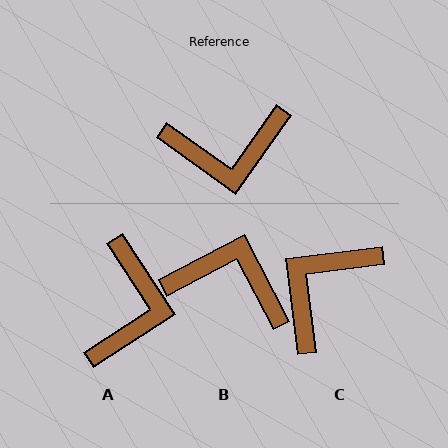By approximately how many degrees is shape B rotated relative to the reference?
Approximately 153 degrees counter-clockwise.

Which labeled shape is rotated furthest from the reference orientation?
B, about 153 degrees away.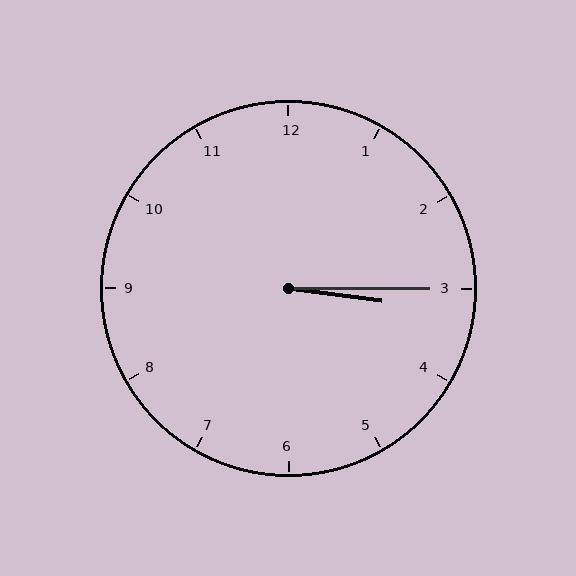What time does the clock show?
3:15.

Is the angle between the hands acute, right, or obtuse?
It is acute.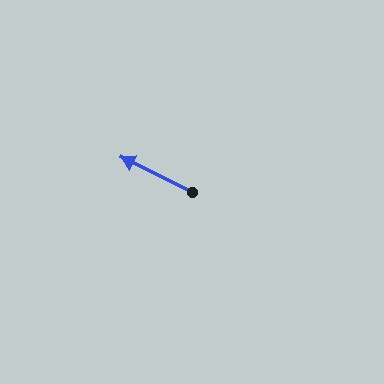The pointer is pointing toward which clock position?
Roughly 10 o'clock.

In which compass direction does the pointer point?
Northwest.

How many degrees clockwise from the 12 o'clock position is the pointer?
Approximately 296 degrees.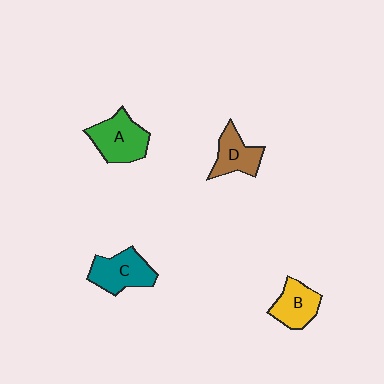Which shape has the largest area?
Shape A (green).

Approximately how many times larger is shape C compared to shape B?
Approximately 1.2 times.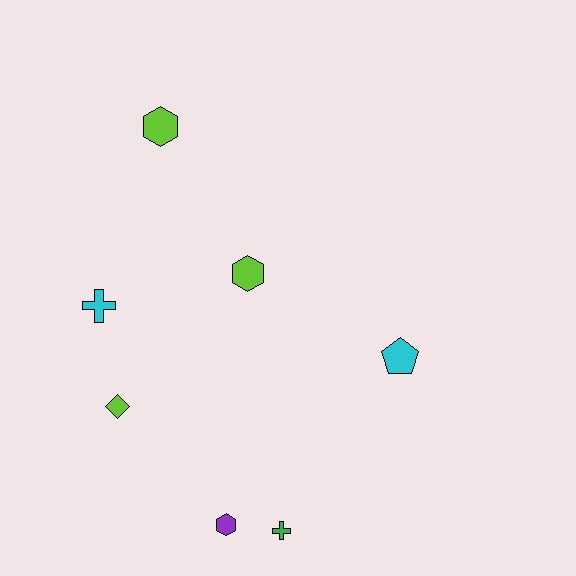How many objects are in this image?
There are 7 objects.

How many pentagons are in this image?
There is 1 pentagon.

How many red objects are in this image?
There are no red objects.